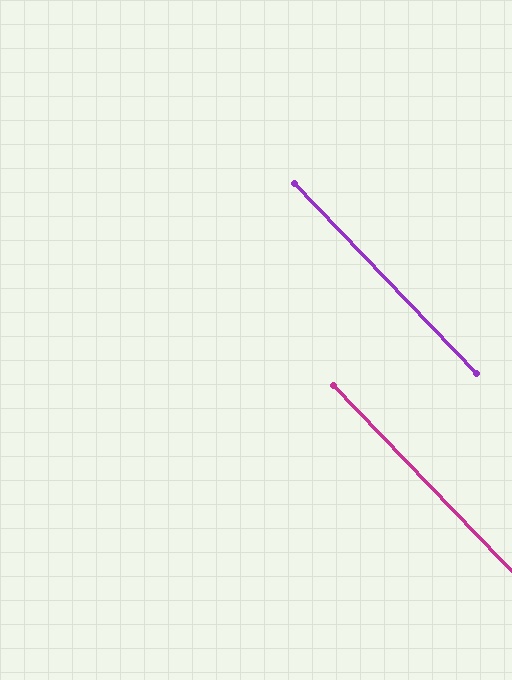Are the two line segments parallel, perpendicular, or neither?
Parallel — their directions differ by only 0.1°.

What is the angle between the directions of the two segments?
Approximately 0 degrees.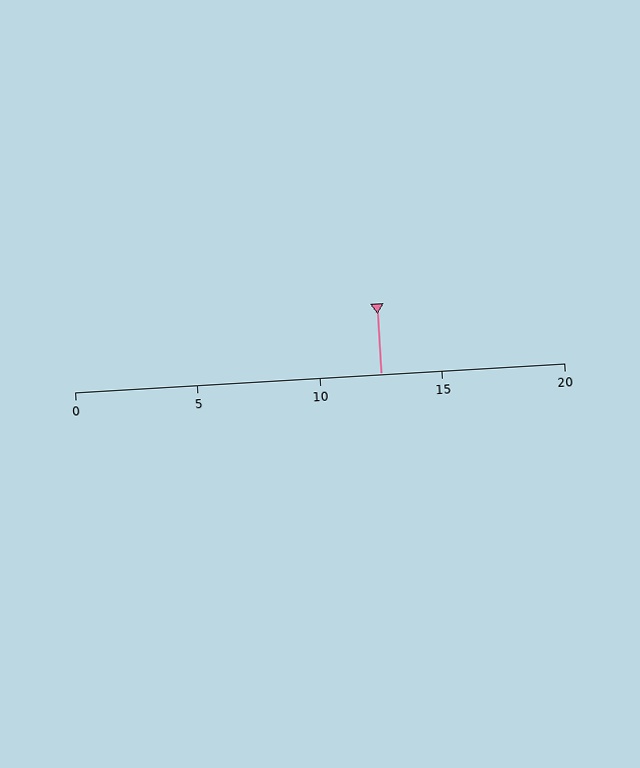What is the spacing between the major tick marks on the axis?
The major ticks are spaced 5 apart.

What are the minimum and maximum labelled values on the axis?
The axis runs from 0 to 20.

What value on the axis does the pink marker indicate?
The marker indicates approximately 12.5.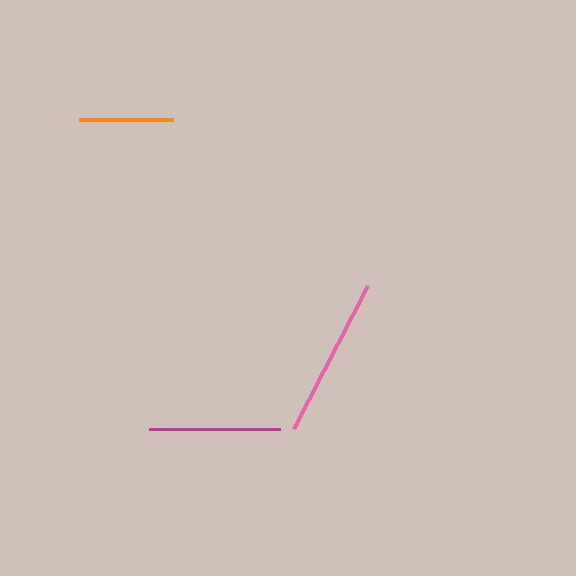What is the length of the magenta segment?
The magenta segment is approximately 131 pixels long.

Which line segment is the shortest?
The orange line is the shortest at approximately 94 pixels.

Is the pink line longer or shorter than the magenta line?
The pink line is longer than the magenta line.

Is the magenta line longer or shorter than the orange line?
The magenta line is longer than the orange line.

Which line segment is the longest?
The pink line is the longest at approximately 161 pixels.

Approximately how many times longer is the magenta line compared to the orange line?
The magenta line is approximately 1.4 times the length of the orange line.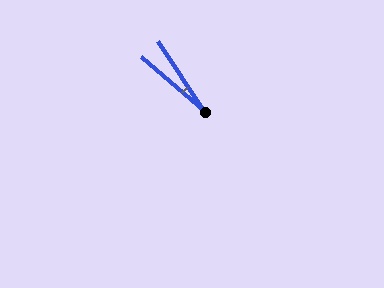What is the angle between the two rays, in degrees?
Approximately 16 degrees.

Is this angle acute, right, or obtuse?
It is acute.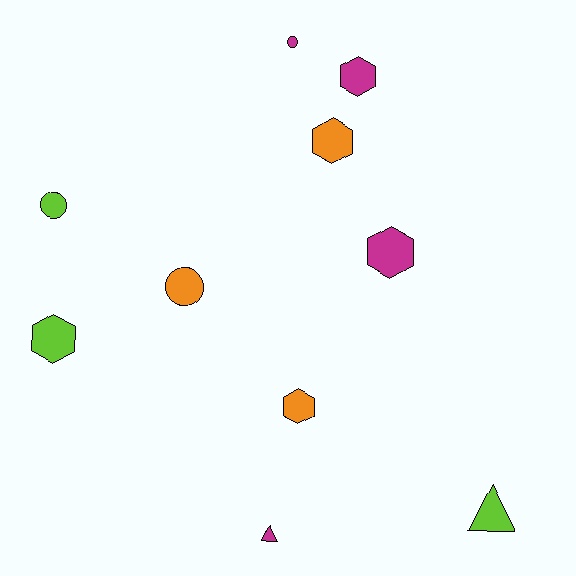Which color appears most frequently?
Magenta, with 4 objects.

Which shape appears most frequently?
Hexagon, with 5 objects.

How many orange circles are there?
There is 1 orange circle.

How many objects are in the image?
There are 10 objects.